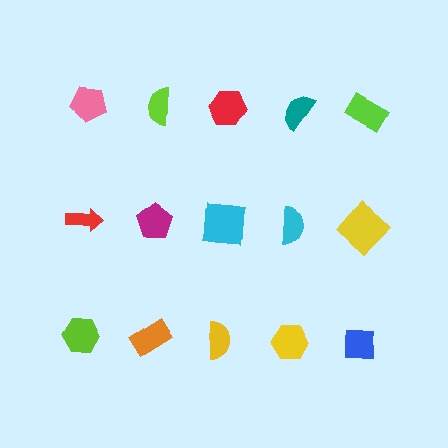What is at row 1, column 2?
A lime semicircle.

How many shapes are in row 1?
5 shapes.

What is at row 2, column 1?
A red arrow.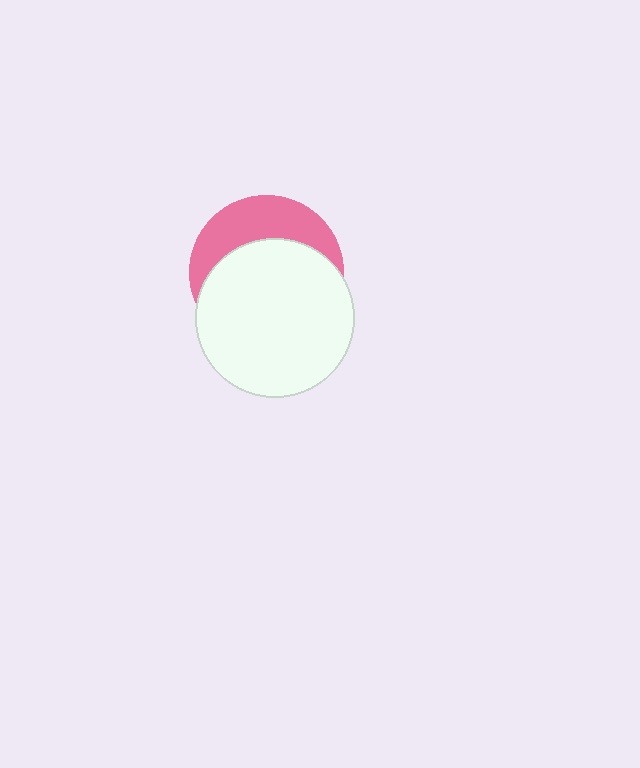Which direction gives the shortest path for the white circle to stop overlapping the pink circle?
Moving down gives the shortest separation.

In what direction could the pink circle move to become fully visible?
The pink circle could move up. That would shift it out from behind the white circle entirely.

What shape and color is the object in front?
The object in front is a white circle.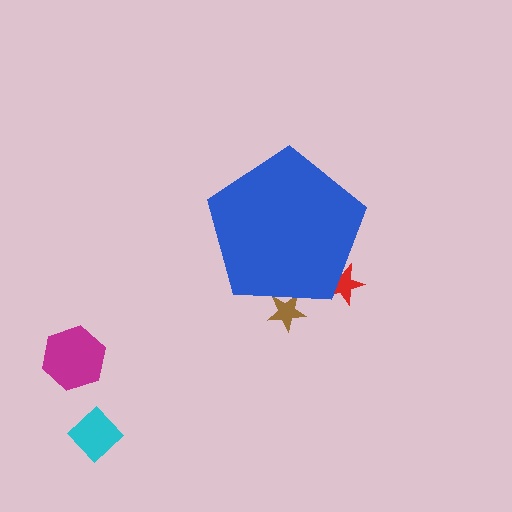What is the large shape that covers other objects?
A blue pentagon.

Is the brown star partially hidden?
Yes, the brown star is partially hidden behind the blue pentagon.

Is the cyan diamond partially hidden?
No, the cyan diamond is fully visible.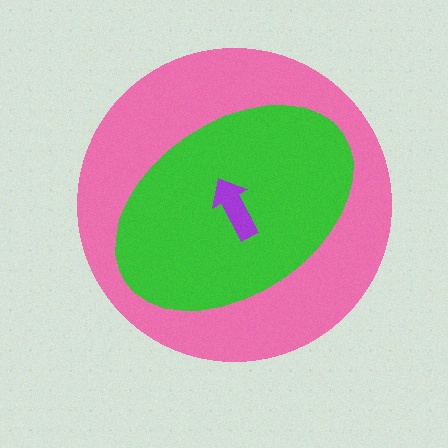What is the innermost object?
The purple arrow.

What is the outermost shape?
The pink circle.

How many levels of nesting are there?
3.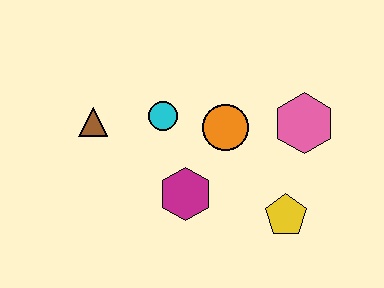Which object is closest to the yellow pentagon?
The pink hexagon is closest to the yellow pentagon.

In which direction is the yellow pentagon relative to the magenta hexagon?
The yellow pentagon is to the right of the magenta hexagon.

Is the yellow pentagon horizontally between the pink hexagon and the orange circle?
Yes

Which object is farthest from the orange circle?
The brown triangle is farthest from the orange circle.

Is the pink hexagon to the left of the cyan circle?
No